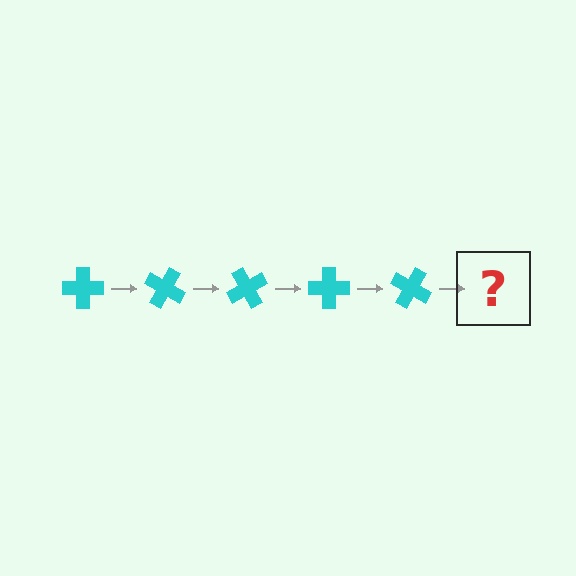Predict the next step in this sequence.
The next step is a cyan cross rotated 150 degrees.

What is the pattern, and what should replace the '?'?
The pattern is that the cross rotates 30 degrees each step. The '?' should be a cyan cross rotated 150 degrees.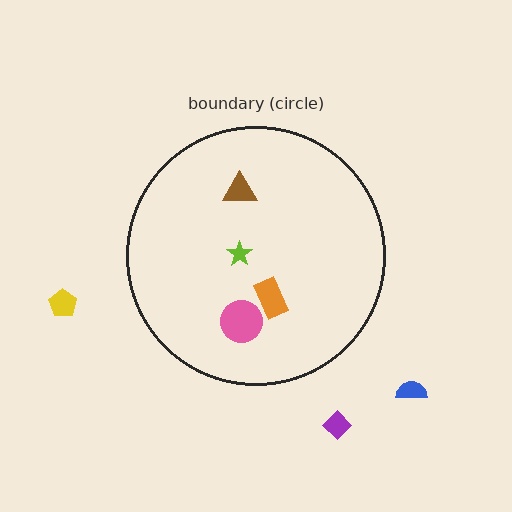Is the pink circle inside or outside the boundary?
Inside.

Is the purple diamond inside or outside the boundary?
Outside.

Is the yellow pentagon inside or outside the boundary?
Outside.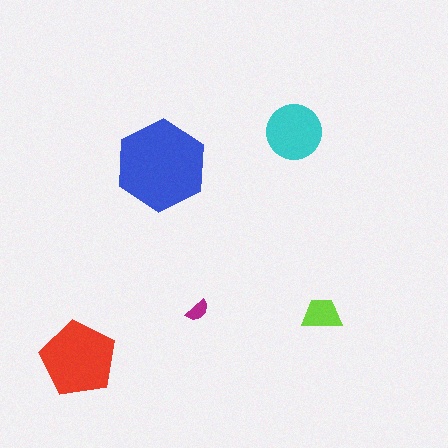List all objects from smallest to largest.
The magenta semicircle, the lime trapezoid, the cyan circle, the red pentagon, the blue hexagon.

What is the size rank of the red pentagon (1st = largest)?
2nd.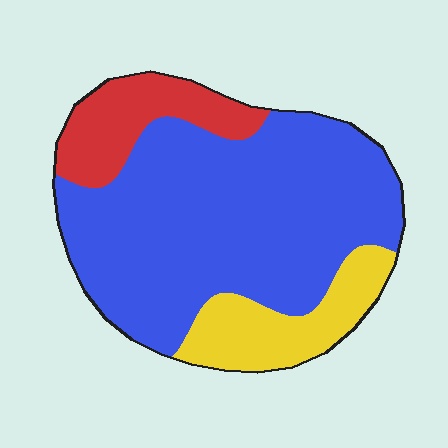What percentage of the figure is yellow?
Yellow covers 16% of the figure.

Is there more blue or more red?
Blue.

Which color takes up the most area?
Blue, at roughly 70%.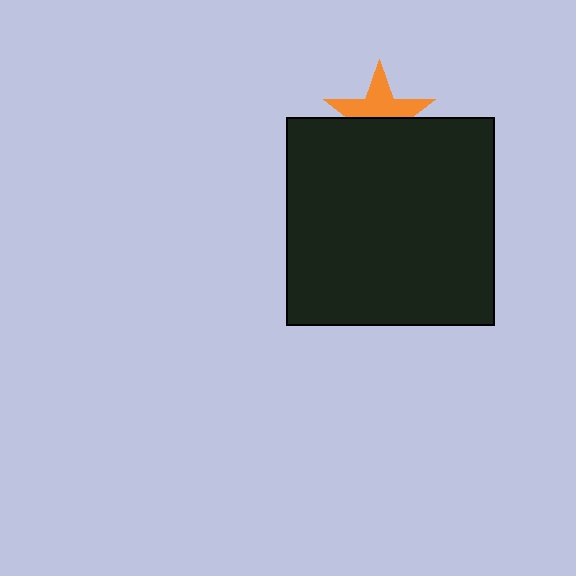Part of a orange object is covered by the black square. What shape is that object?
It is a star.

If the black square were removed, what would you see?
You would see the complete orange star.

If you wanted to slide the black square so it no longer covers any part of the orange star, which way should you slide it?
Slide it down — that is the most direct way to separate the two shapes.